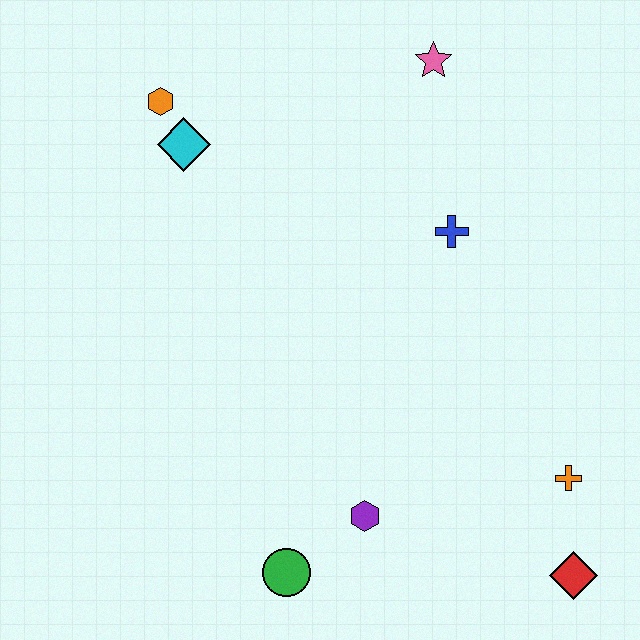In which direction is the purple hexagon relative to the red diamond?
The purple hexagon is to the left of the red diamond.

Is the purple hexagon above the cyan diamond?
No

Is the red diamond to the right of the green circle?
Yes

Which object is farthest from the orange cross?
The orange hexagon is farthest from the orange cross.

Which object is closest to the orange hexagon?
The cyan diamond is closest to the orange hexagon.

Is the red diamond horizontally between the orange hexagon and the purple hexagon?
No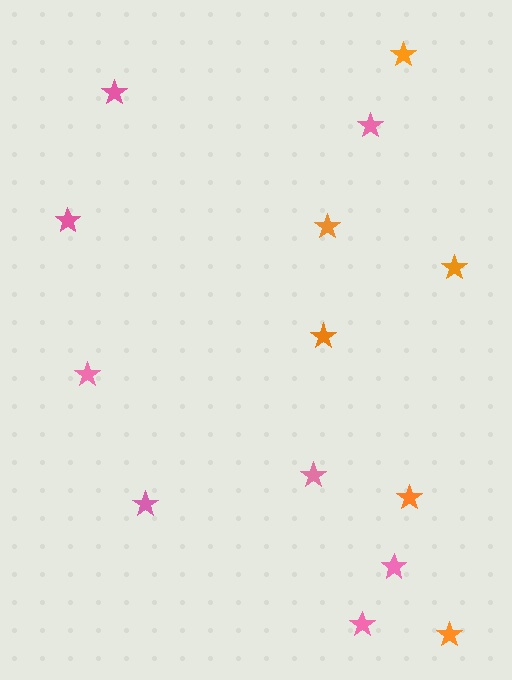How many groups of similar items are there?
There are 2 groups: one group of orange stars (6) and one group of pink stars (8).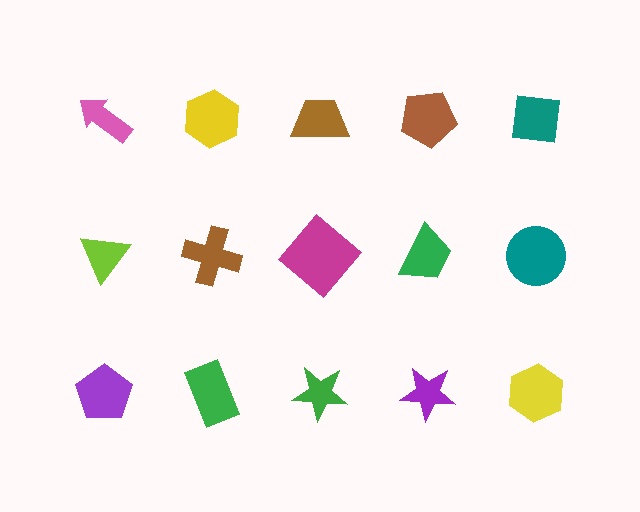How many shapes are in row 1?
5 shapes.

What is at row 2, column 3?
A magenta diamond.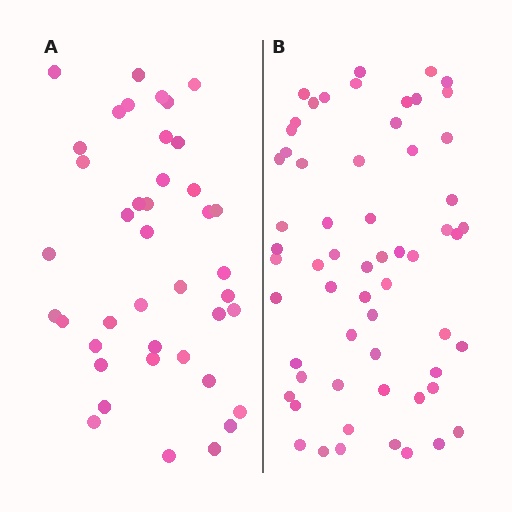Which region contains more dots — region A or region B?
Region B (the right region) has more dots.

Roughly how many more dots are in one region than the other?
Region B has approximately 20 more dots than region A.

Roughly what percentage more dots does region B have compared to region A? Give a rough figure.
About 45% more.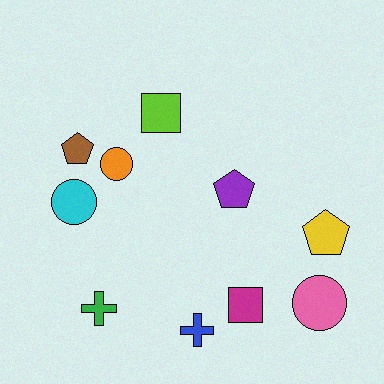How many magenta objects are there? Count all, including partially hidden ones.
There is 1 magenta object.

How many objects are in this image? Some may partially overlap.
There are 10 objects.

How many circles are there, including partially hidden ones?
There are 3 circles.